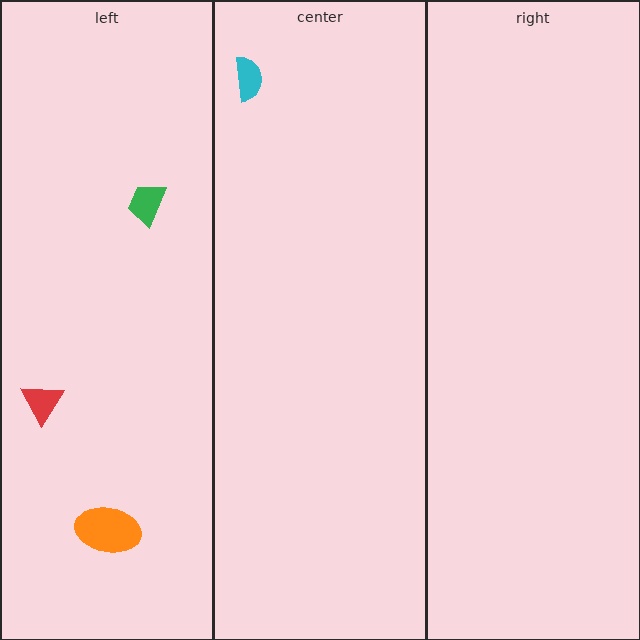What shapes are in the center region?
The cyan semicircle.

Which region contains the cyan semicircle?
The center region.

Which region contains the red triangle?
The left region.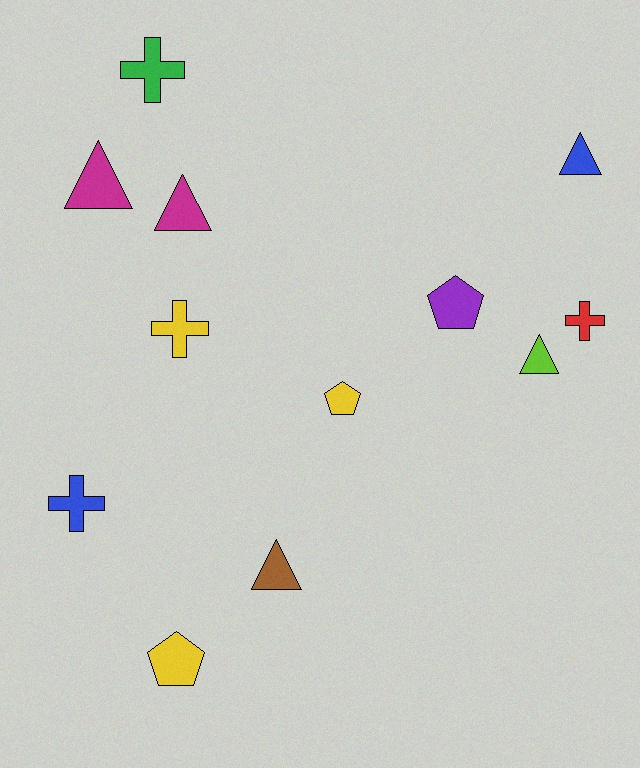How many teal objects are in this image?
There are no teal objects.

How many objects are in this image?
There are 12 objects.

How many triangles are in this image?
There are 5 triangles.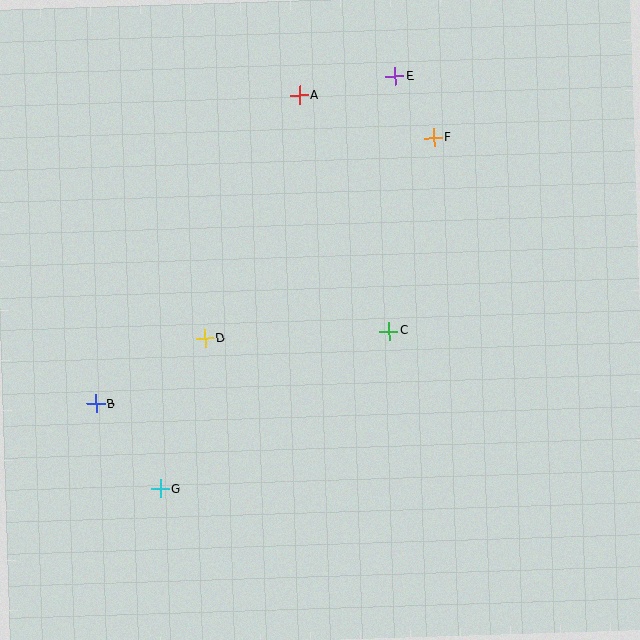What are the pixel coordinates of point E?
Point E is at (395, 76).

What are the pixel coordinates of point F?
Point F is at (433, 138).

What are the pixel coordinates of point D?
Point D is at (205, 338).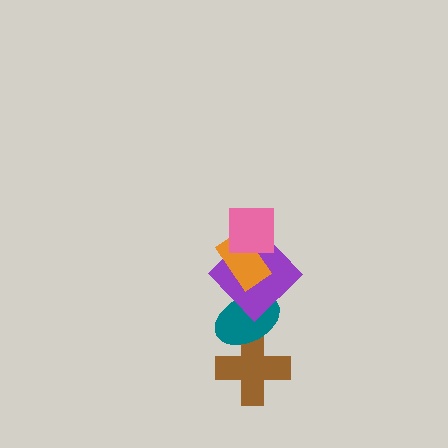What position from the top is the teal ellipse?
The teal ellipse is 4th from the top.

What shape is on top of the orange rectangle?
The pink square is on top of the orange rectangle.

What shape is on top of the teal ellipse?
The purple diamond is on top of the teal ellipse.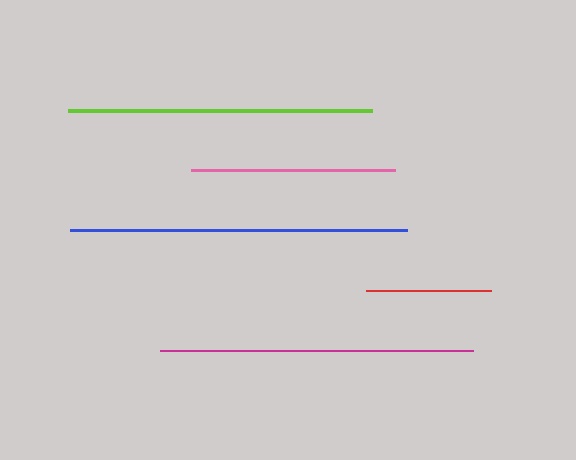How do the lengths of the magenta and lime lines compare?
The magenta and lime lines are approximately the same length.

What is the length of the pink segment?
The pink segment is approximately 203 pixels long.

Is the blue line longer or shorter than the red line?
The blue line is longer than the red line.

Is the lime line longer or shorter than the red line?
The lime line is longer than the red line.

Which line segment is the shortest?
The red line is the shortest at approximately 125 pixels.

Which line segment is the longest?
The blue line is the longest at approximately 337 pixels.